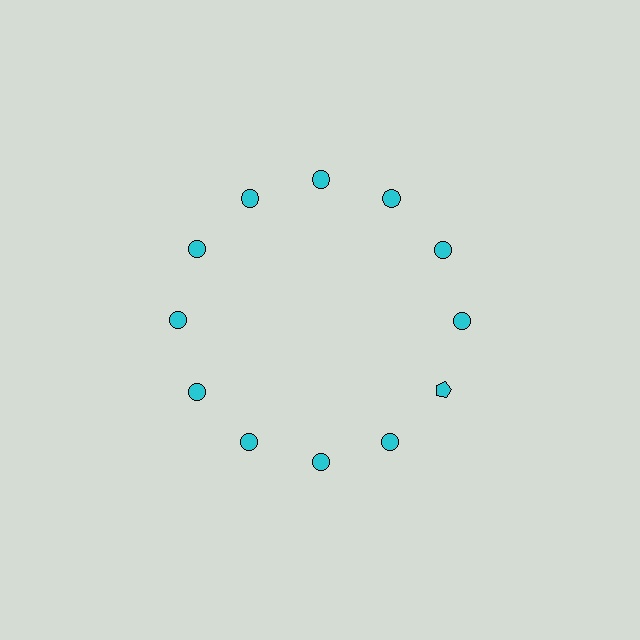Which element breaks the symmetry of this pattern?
The cyan pentagon at roughly the 4 o'clock position breaks the symmetry. All other shapes are cyan circles.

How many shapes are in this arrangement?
There are 12 shapes arranged in a ring pattern.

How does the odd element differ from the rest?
It has a different shape: pentagon instead of circle.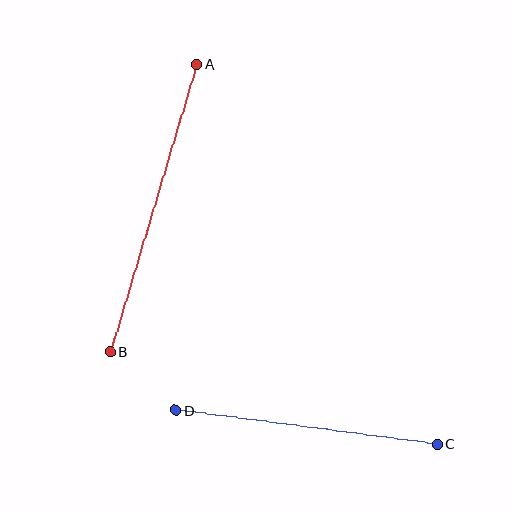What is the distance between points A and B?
The distance is approximately 301 pixels.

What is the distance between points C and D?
The distance is approximately 264 pixels.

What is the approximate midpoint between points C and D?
The midpoint is at approximately (307, 427) pixels.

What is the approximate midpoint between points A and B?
The midpoint is at approximately (153, 208) pixels.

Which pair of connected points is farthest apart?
Points A and B are farthest apart.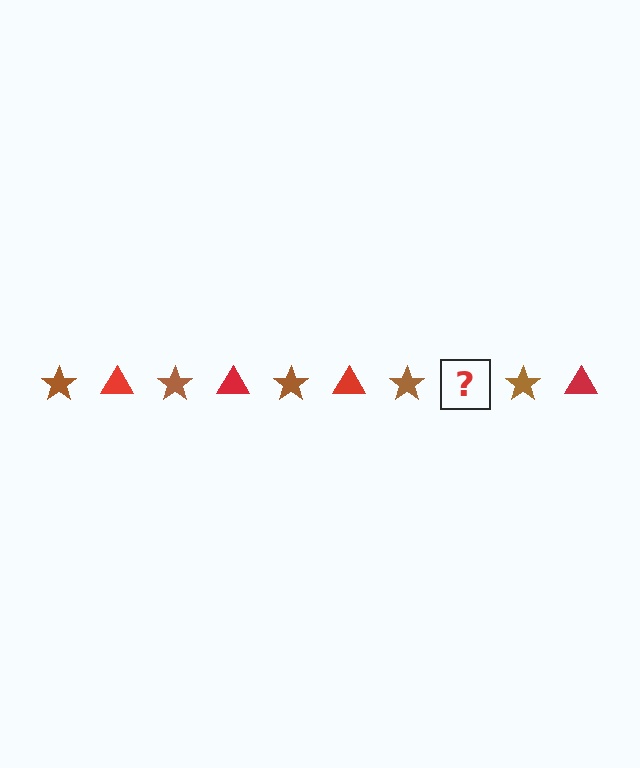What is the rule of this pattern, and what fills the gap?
The rule is that the pattern alternates between brown star and red triangle. The gap should be filled with a red triangle.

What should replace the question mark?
The question mark should be replaced with a red triangle.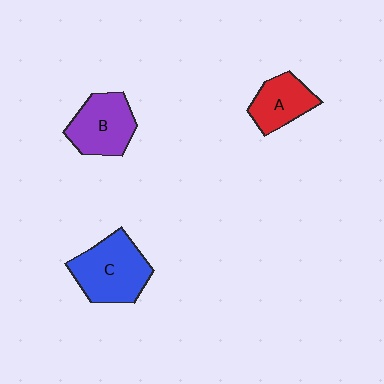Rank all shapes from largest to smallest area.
From largest to smallest: C (blue), B (purple), A (red).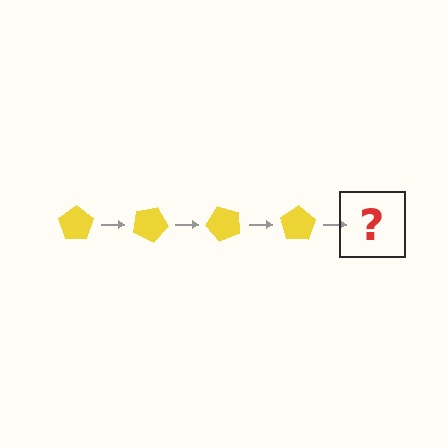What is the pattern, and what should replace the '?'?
The pattern is that the pentagon rotates 25 degrees each step. The '?' should be a yellow pentagon rotated 100 degrees.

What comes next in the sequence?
The next element should be a yellow pentagon rotated 100 degrees.